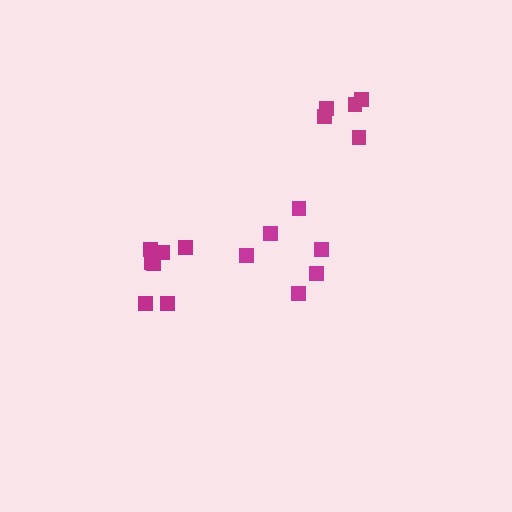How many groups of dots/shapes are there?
There are 3 groups.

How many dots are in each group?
Group 1: 8 dots, Group 2: 5 dots, Group 3: 6 dots (19 total).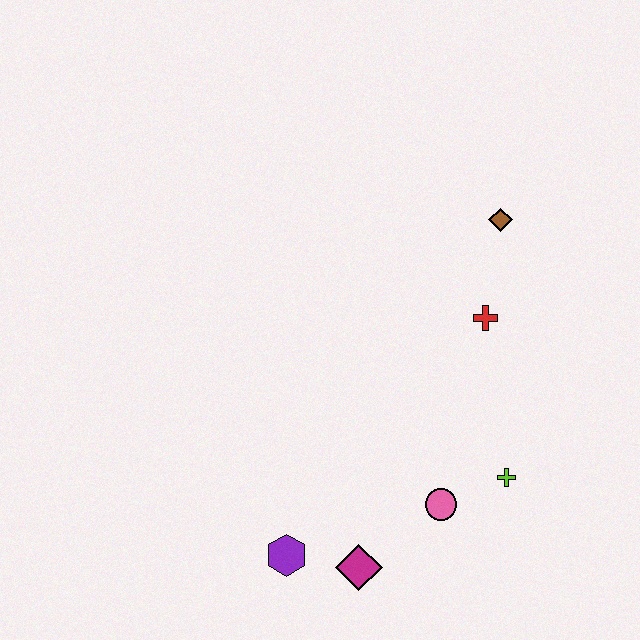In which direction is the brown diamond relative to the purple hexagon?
The brown diamond is above the purple hexagon.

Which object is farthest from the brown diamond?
The purple hexagon is farthest from the brown diamond.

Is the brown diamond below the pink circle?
No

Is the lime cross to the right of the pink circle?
Yes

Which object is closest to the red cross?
The brown diamond is closest to the red cross.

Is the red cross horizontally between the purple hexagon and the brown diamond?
Yes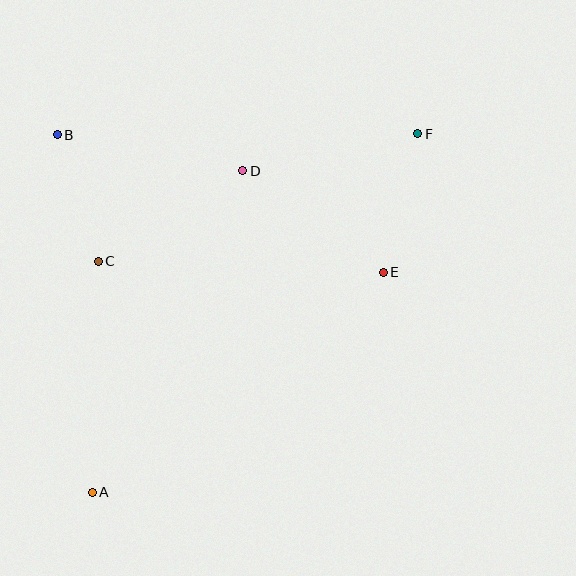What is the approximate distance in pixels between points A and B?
The distance between A and B is approximately 359 pixels.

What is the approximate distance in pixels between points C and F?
The distance between C and F is approximately 344 pixels.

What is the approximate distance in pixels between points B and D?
The distance between B and D is approximately 189 pixels.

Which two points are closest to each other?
Points B and C are closest to each other.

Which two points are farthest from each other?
Points A and F are farthest from each other.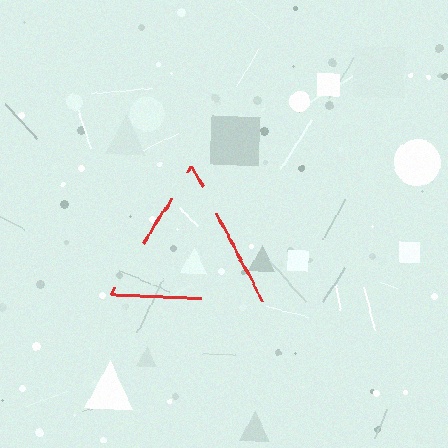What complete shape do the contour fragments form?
The contour fragments form a triangle.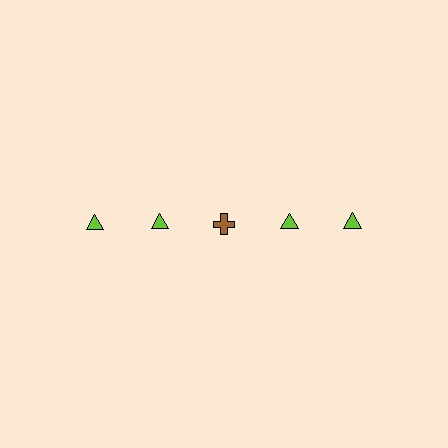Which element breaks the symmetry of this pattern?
The brown cross in the top row, center column breaks the symmetry. All other shapes are lime triangles.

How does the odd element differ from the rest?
It differs in both color (brown instead of lime) and shape (cross instead of triangle).